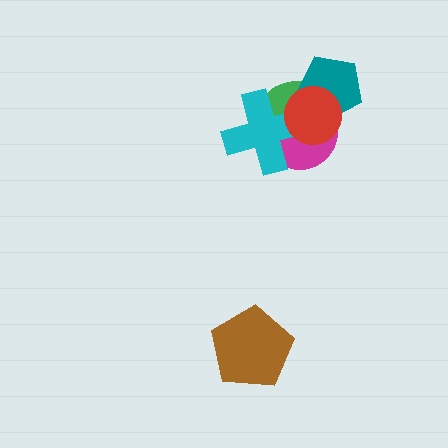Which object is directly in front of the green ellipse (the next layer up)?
The cyan cross is directly in front of the green ellipse.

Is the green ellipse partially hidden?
Yes, it is partially covered by another shape.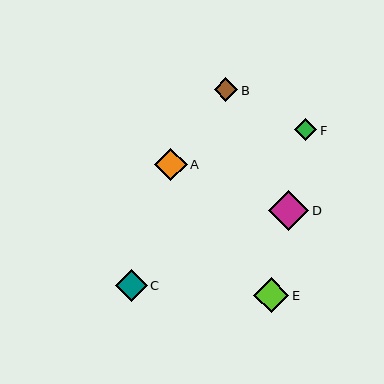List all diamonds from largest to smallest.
From largest to smallest: D, E, A, C, B, F.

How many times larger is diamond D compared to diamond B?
Diamond D is approximately 1.7 times the size of diamond B.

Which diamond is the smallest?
Diamond F is the smallest with a size of approximately 22 pixels.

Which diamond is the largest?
Diamond D is the largest with a size of approximately 40 pixels.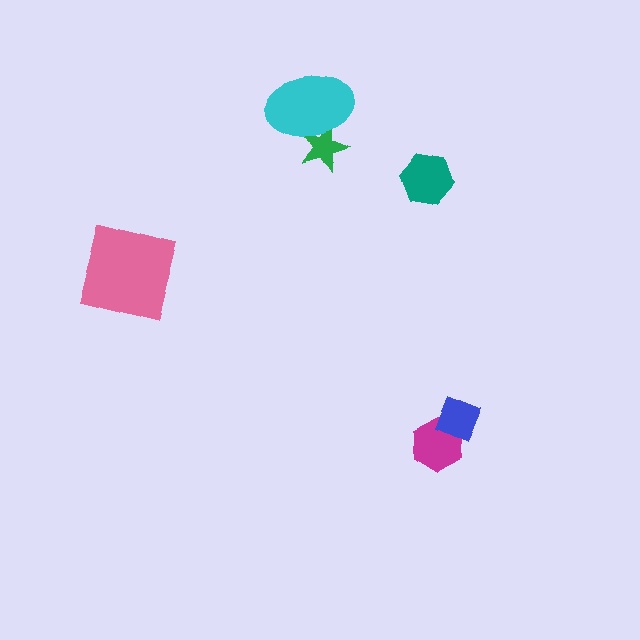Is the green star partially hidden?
Yes, it is partially covered by another shape.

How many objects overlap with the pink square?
0 objects overlap with the pink square.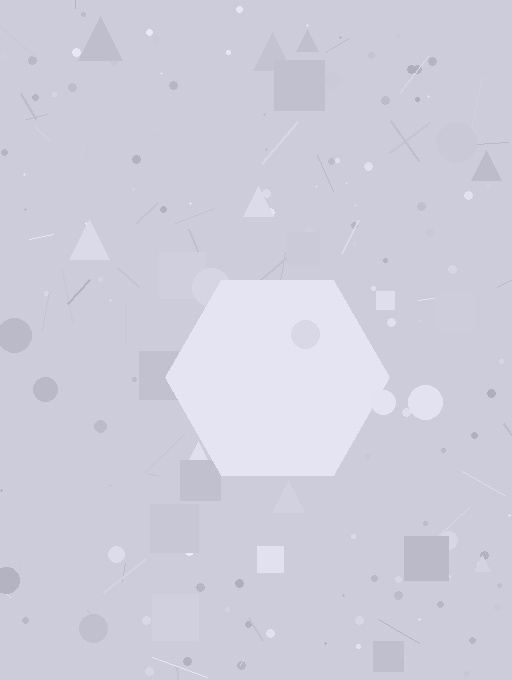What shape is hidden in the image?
A hexagon is hidden in the image.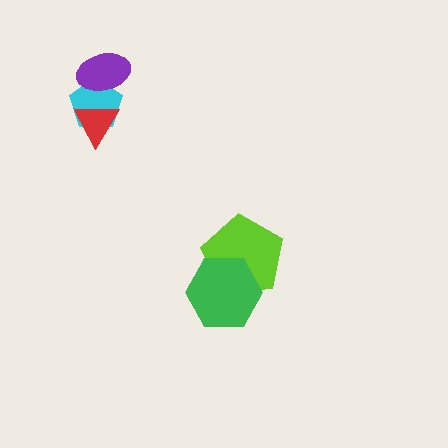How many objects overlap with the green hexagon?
1 object overlaps with the green hexagon.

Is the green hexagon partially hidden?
No, no other shape covers it.